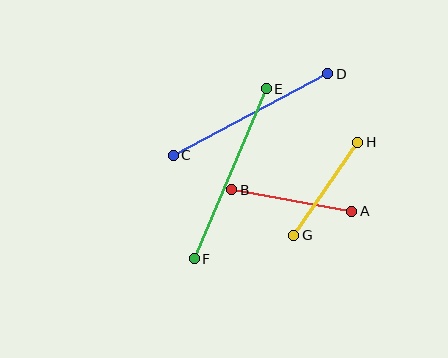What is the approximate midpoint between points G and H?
The midpoint is at approximately (326, 189) pixels.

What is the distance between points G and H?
The distance is approximately 113 pixels.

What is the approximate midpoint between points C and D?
The midpoint is at approximately (251, 115) pixels.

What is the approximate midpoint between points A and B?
The midpoint is at approximately (292, 200) pixels.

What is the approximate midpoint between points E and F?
The midpoint is at approximately (230, 174) pixels.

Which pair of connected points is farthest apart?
Points E and F are farthest apart.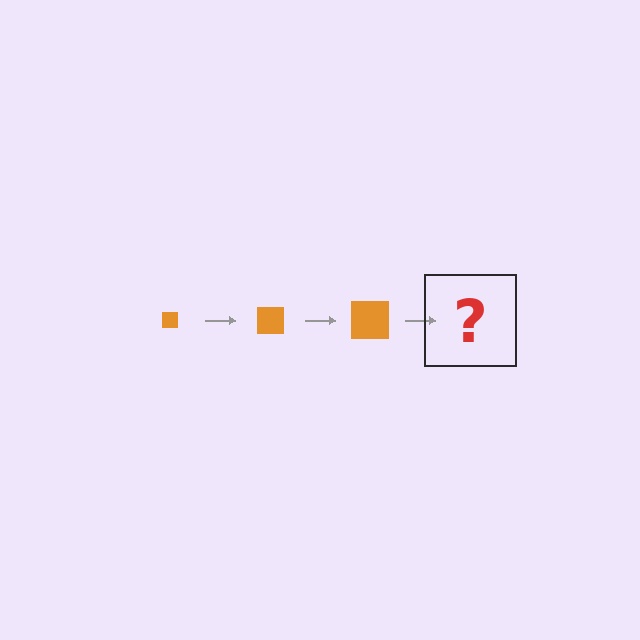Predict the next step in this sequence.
The next step is an orange square, larger than the previous one.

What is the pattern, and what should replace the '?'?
The pattern is that the square gets progressively larger each step. The '?' should be an orange square, larger than the previous one.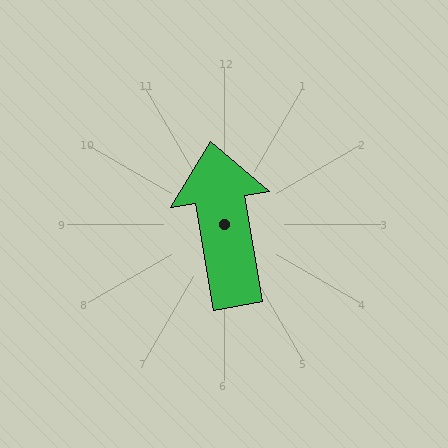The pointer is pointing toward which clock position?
Roughly 12 o'clock.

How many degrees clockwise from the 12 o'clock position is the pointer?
Approximately 350 degrees.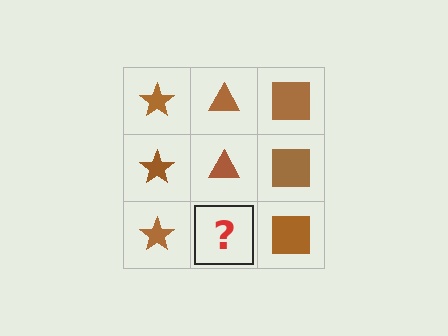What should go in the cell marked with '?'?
The missing cell should contain a brown triangle.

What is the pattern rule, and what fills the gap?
The rule is that each column has a consistent shape. The gap should be filled with a brown triangle.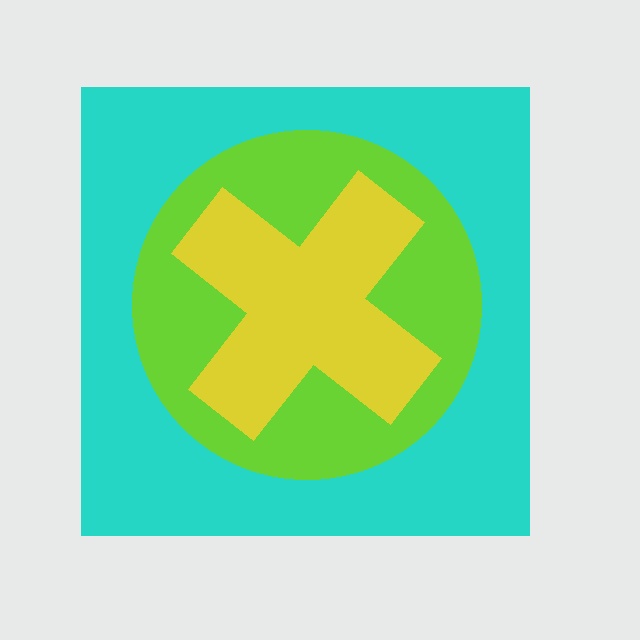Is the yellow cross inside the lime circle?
Yes.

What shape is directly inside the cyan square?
The lime circle.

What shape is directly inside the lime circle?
The yellow cross.